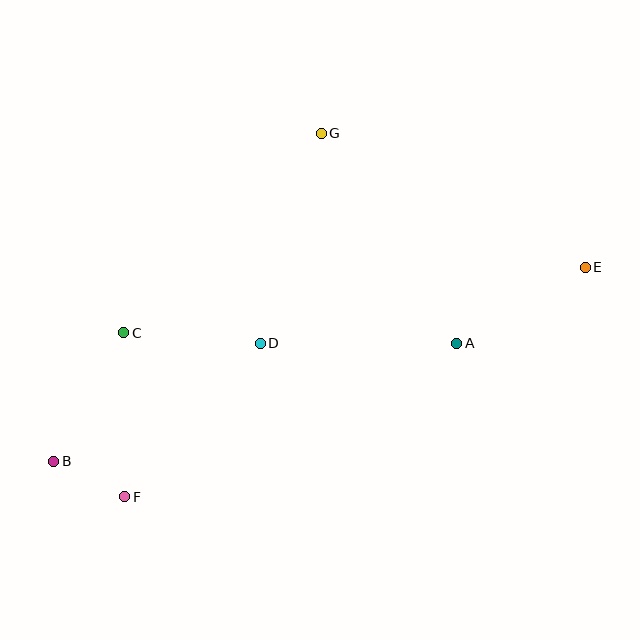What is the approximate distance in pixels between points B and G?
The distance between B and G is approximately 423 pixels.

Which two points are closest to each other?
Points B and F are closest to each other.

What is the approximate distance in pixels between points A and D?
The distance between A and D is approximately 197 pixels.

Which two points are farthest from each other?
Points B and E are farthest from each other.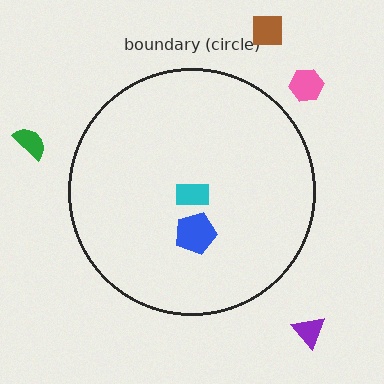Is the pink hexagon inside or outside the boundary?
Outside.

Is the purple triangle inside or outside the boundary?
Outside.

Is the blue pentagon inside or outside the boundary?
Inside.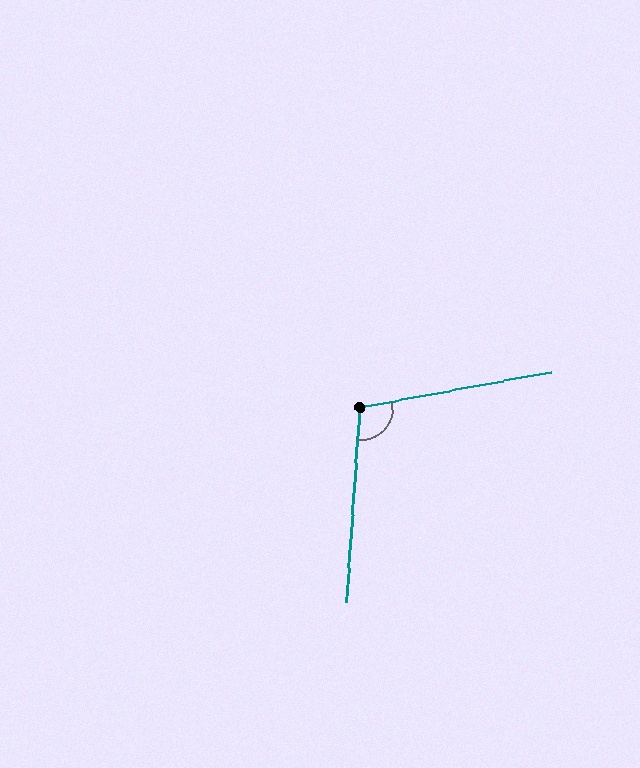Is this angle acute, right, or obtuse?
It is obtuse.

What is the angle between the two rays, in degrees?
Approximately 105 degrees.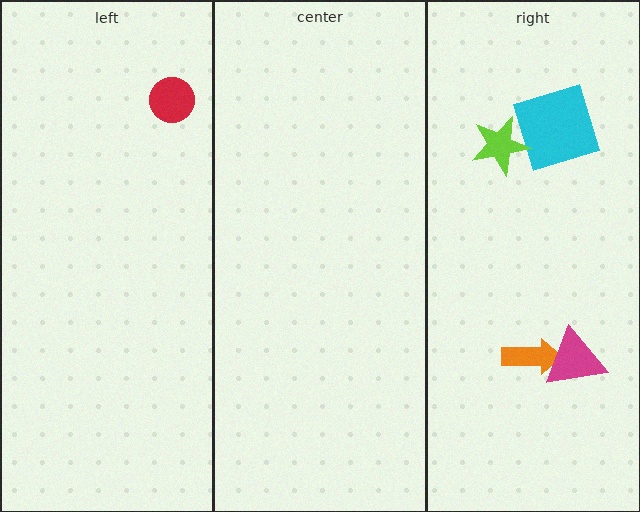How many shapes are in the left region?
1.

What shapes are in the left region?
The red circle.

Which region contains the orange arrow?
The right region.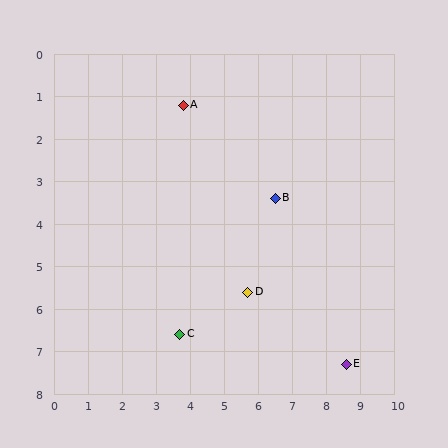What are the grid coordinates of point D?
Point D is at approximately (5.7, 5.6).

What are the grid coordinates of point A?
Point A is at approximately (3.8, 1.2).